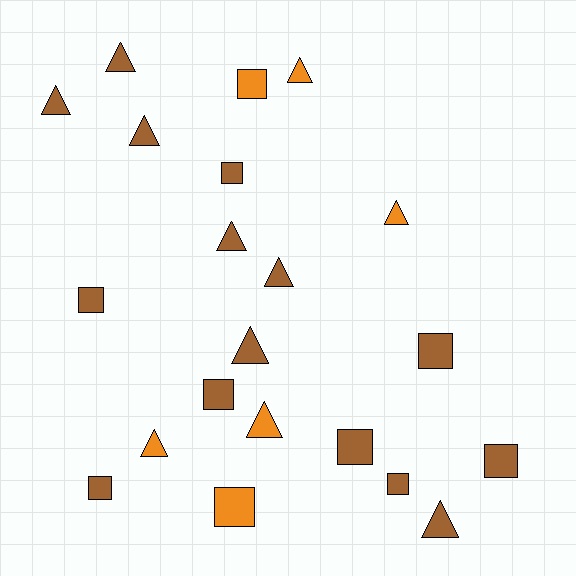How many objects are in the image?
There are 21 objects.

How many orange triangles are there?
There are 4 orange triangles.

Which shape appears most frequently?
Triangle, with 11 objects.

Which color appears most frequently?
Brown, with 15 objects.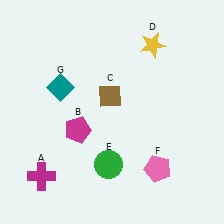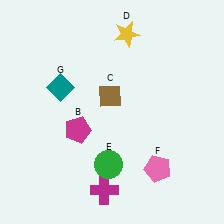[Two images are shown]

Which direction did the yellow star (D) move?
The yellow star (D) moved left.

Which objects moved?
The objects that moved are: the magenta cross (A), the yellow star (D).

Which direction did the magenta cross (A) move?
The magenta cross (A) moved right.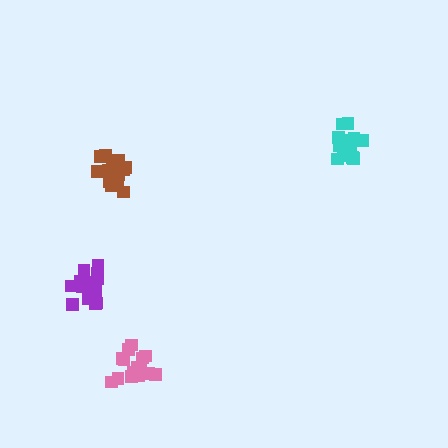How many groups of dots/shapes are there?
There are 4 groups.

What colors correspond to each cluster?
The clusters are colored: purple, cyan, brown, pink.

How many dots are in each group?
Group 1: 17 dots, Group 2: 15 dots, Group 3: 15 dots, Group 4: 16 dots (63 total).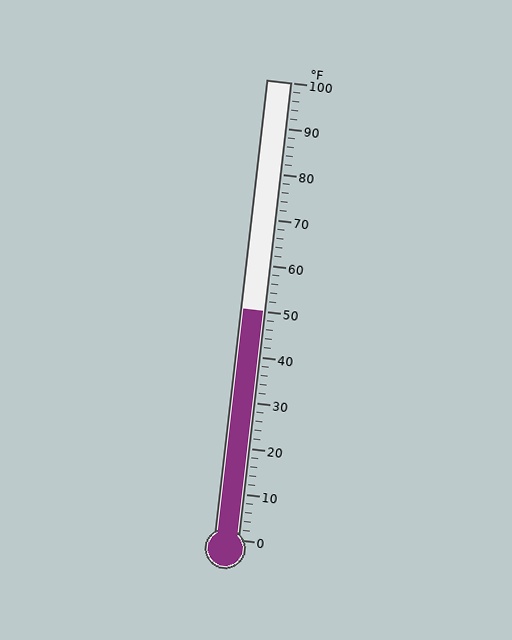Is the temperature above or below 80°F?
The temperature is below 80°F.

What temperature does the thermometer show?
The thermometer shows approximately 50°F.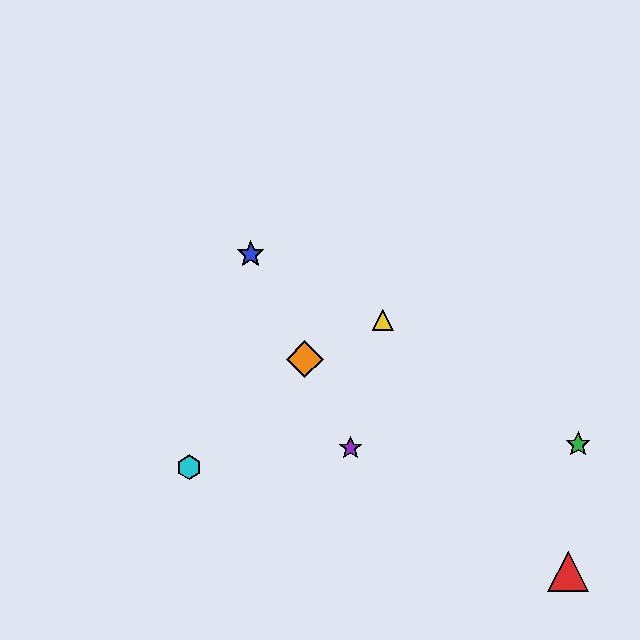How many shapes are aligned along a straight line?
3 shapes (the blue star, the purple star, the orange diamond) are aligned along a straight line.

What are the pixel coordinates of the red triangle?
The red triangle is at (568, 572).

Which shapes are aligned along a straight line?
The blue star, the purple star, the orange diamond are aligned along a straight line.